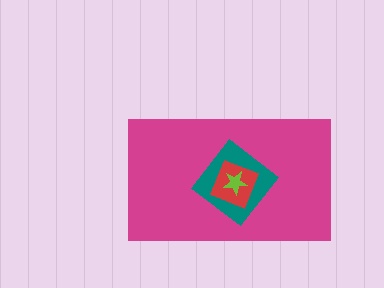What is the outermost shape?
The magenta rectangle.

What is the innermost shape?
The lime star.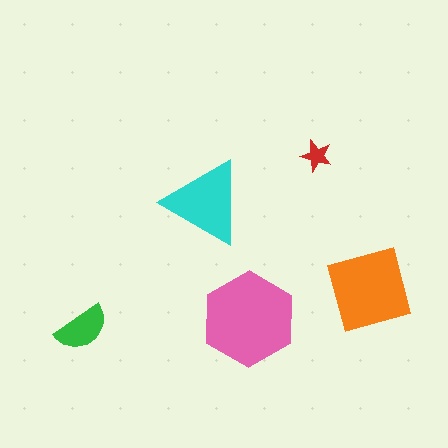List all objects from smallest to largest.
The red star, the green semicircle, the cyan triangle, the orange square, the pink hexagon.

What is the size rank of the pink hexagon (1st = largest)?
1st.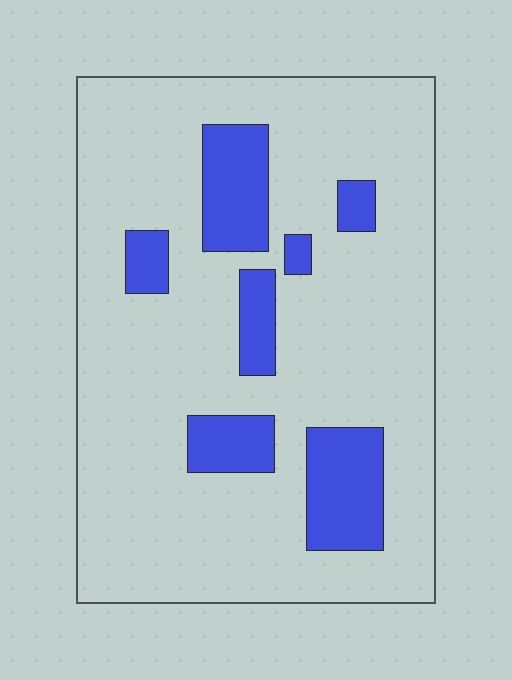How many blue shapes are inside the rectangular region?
7.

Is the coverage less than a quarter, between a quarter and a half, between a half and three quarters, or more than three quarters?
Less than a quarter.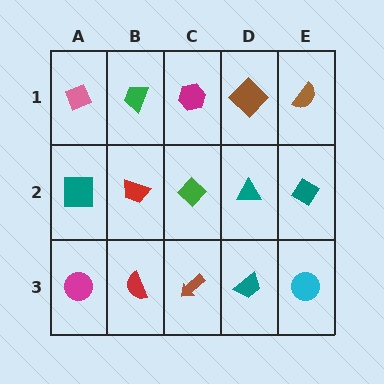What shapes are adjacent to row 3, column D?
A teal triangle (row 2, column D), a brown arrow (row 3, column C), a cyan circle (row 3, column E).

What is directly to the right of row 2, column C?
A teal triangle.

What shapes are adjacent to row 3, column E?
A teal diamond (row 2, column E), a teal trapezoid (row 3, column D).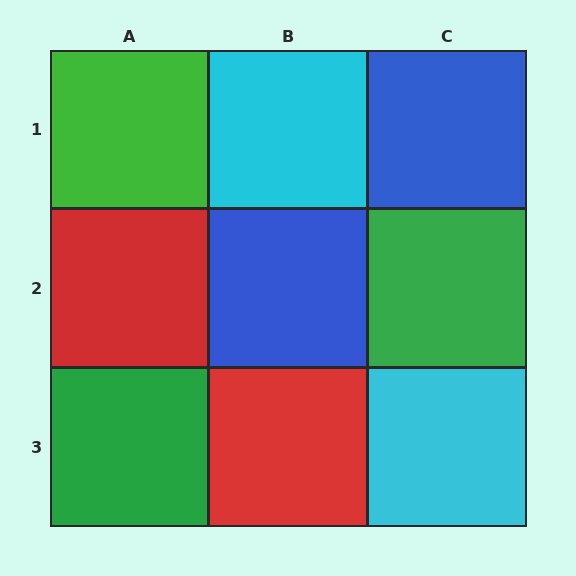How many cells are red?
2 cells are red.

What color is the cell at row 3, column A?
Green.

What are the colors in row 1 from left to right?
Green, cyan, blue.